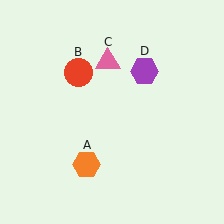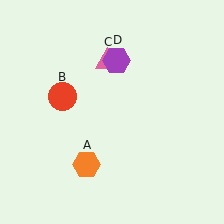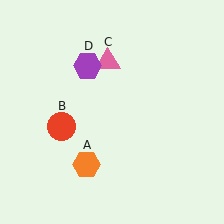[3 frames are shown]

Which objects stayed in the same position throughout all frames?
Orange hexagon (object A) and pink triangle (object C) remained stationary.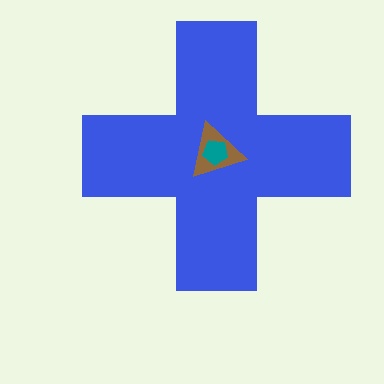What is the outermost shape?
The blue cross.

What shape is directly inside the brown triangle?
The teal pentagon.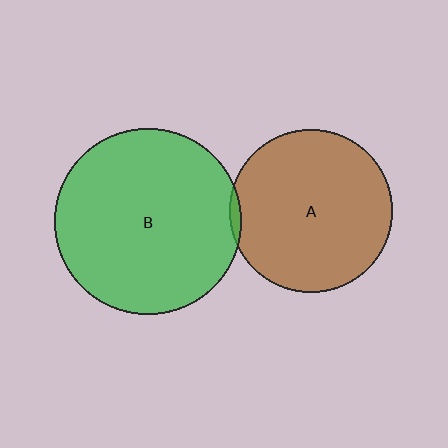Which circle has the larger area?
Circle B (green).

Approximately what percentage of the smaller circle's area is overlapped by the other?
Approximately 5%.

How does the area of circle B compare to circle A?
Approximately 1.3 times.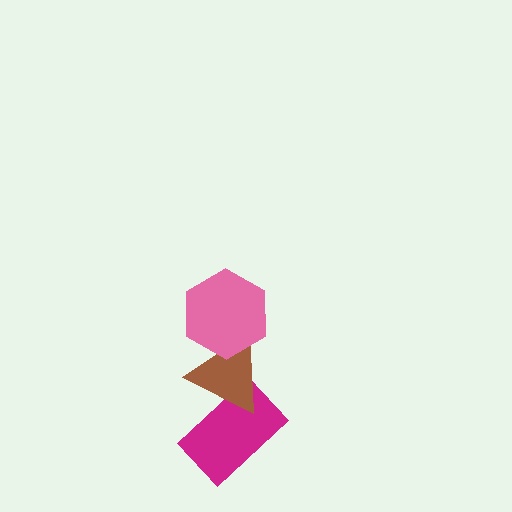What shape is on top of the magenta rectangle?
The brown triangle is on top of the magenta rectangle.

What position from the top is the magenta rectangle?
The magenta rectangle is 3rd from the top.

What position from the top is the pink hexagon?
The pink hexagon is 1st from the top.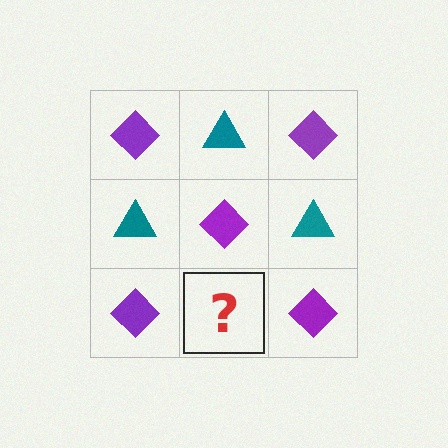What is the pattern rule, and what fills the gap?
The rule is that it alternates purple diamond and teal triangle in a checkerboard pattern. The gap should be filled with a teal triangle.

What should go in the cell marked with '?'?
The missing cell should contain a teal triangle.